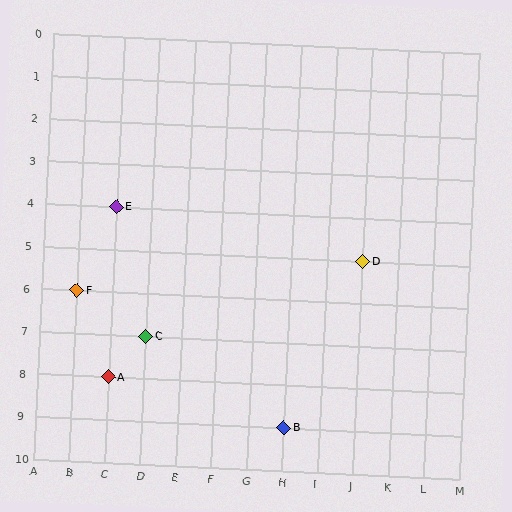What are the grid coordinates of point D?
Point D is at grid coordinates (J, 5).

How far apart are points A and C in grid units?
Points A and C are 1 column and 1 row apart (about 1.4 grid units diagonally).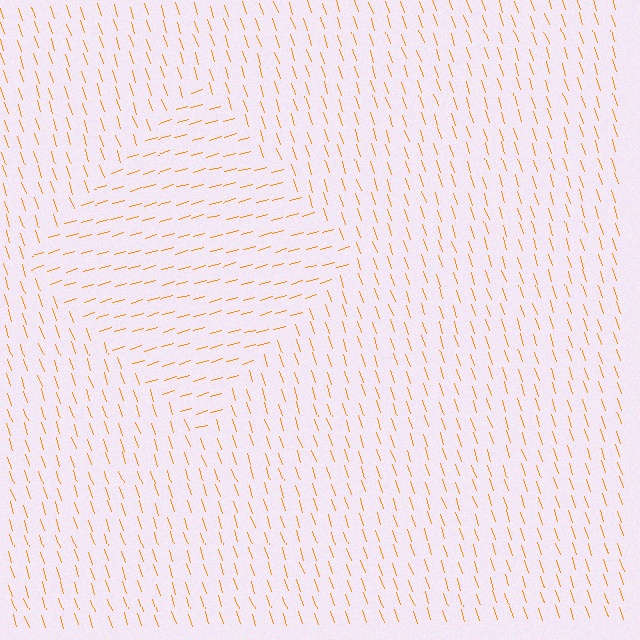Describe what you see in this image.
The image is filled with small orange line segments. A diamond region in the image has lines oriented differently from the surrounding lines, creating a visible texture boundary.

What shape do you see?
I see a diamond.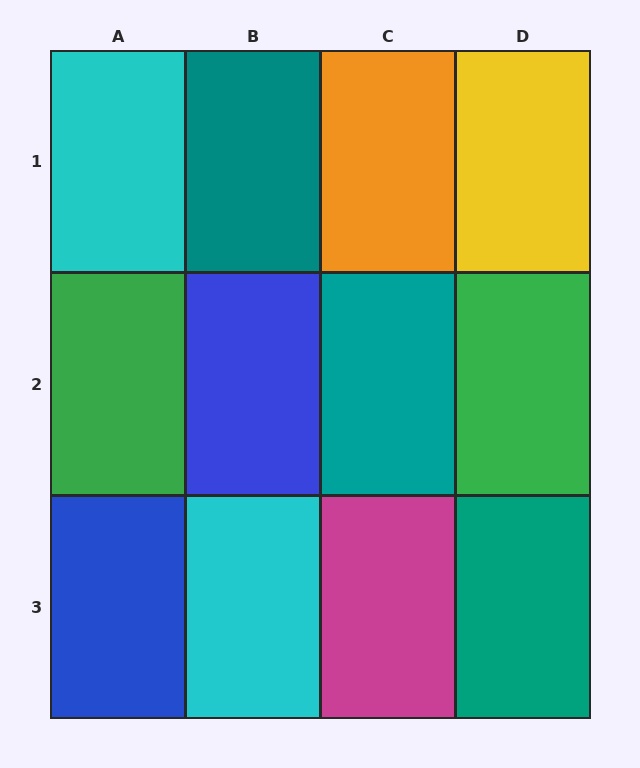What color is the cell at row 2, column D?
Green.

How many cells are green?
2 cells are green.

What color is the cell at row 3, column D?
Teal.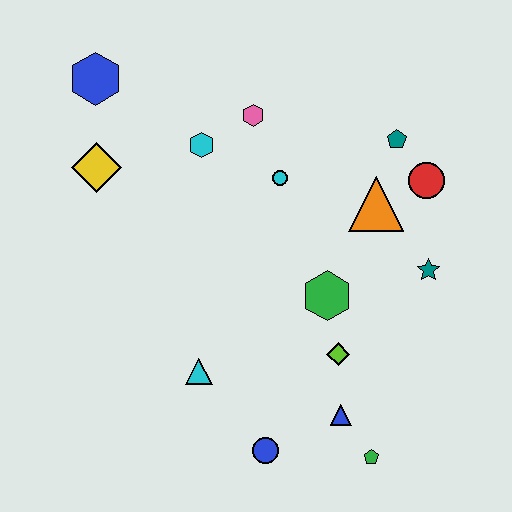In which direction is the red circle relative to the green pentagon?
The red circle is above the green pentagon.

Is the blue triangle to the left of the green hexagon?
No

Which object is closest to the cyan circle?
The pink hexagon is closest to the cyan circle.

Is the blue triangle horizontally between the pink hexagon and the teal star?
Yes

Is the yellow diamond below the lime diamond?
No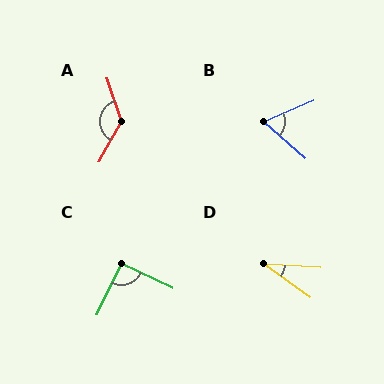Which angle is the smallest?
D, at approximately 32 degrees.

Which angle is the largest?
A, at approximately 133 degrees.